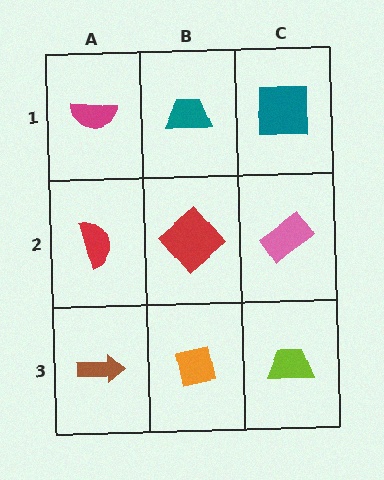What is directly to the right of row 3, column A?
An orange square.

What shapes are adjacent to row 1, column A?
A red semicircle (row 2, column A), a teal trapezoid (row 1, column B).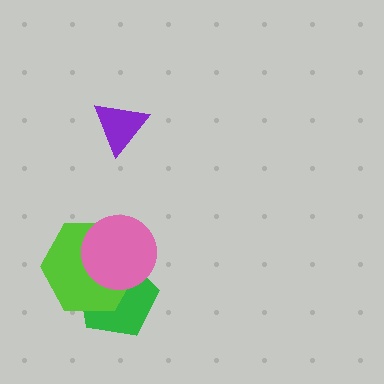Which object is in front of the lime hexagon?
The pink circle is in front of the lime hexagon.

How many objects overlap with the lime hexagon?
2 objects overlap with the lime hexagon.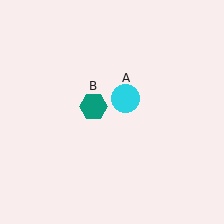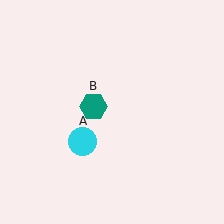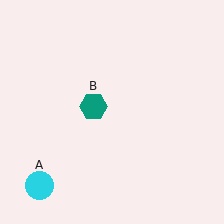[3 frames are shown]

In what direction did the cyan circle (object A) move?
The cyan circle (object A) moved down and to the left.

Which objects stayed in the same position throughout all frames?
Teal hexagon (object B) remained stationary.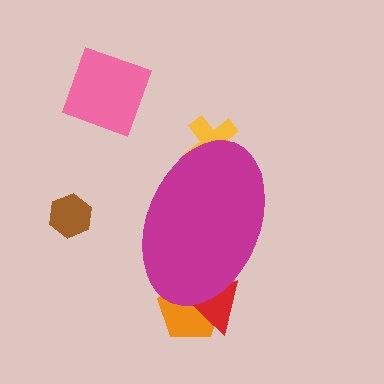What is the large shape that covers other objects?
A magenta ellipse.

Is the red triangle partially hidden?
Yes, the red triangle is partially hidden behind the magenta ellipse.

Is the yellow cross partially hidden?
Yes, the yellow cross is partially hidden behind the magenta ellipse.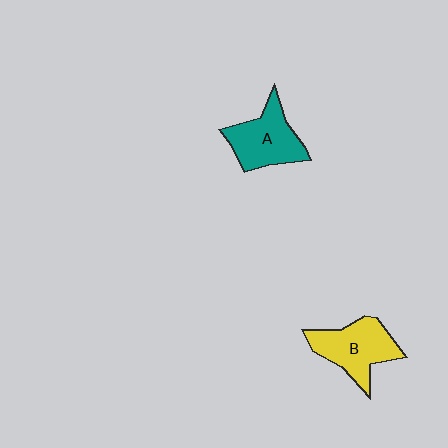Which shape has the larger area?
Shape B (yellow).